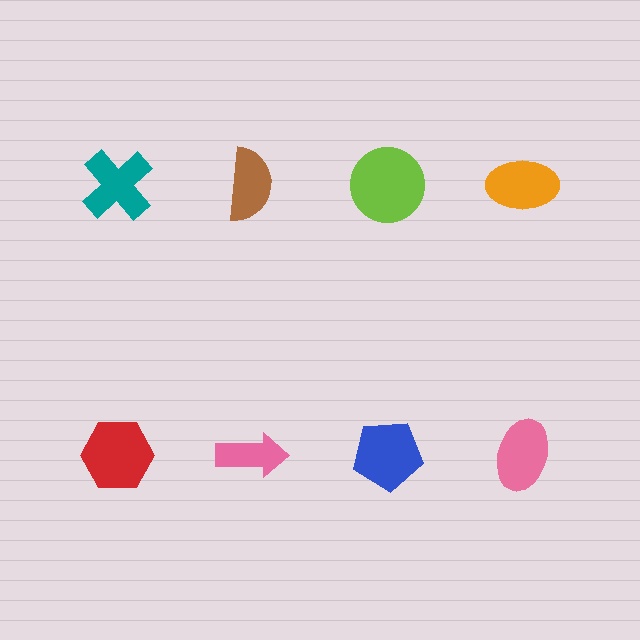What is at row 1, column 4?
An orange ellipse.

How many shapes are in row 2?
4 shapes.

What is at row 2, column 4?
A pink ellipse.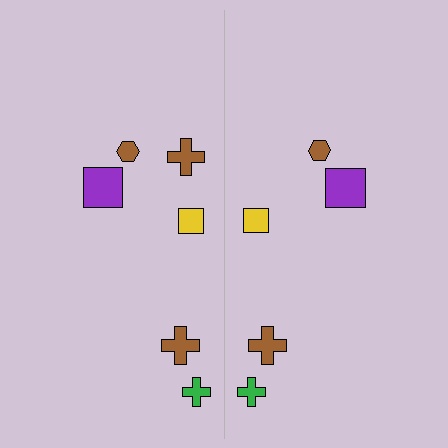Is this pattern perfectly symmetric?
No, the pattern is not perfectly symmetric. A brown cross is missing from the right side.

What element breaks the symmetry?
A brown cross is missing from the right side.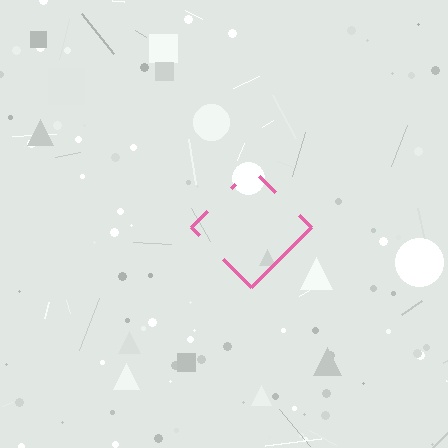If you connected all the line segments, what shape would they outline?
They would outline a diamond.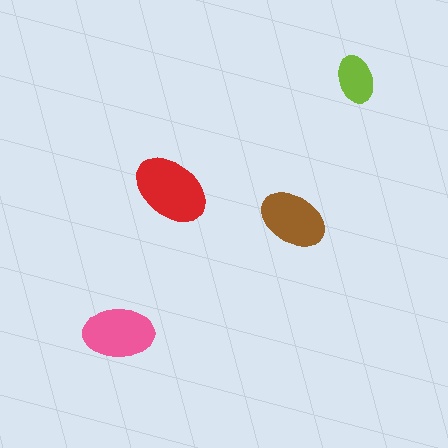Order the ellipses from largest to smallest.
the red one, the pink one, the brown one, the lime one.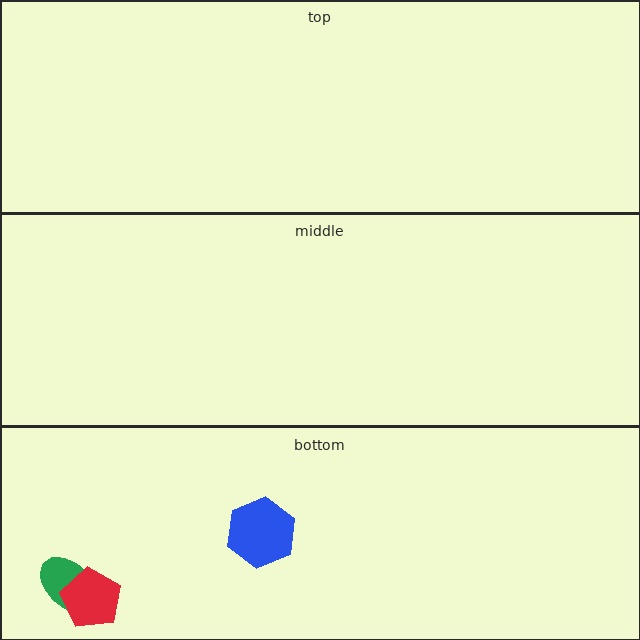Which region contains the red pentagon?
The bottom region.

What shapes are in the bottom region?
The green ellipse, the blue hexagon, the red pentagon.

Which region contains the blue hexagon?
The bottom region.